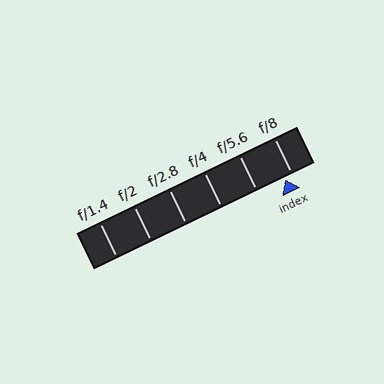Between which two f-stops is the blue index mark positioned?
The index mark is between f/5.6 and f/8.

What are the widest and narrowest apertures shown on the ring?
The widest aperture shown is f/1.4 and the narrowest is f/8.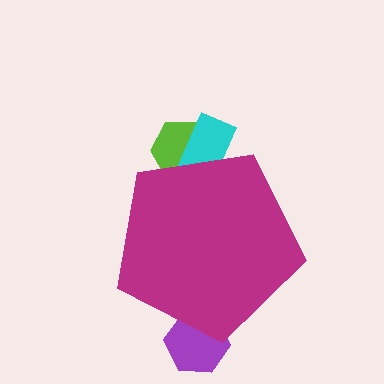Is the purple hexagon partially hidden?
Yes, the purple hexagon is partially hidden behind the magenta pentagon.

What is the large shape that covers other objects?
A magenta pentagon.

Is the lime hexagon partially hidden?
Yes, the lime hexagon is partially hidden behind the magenta pentagon.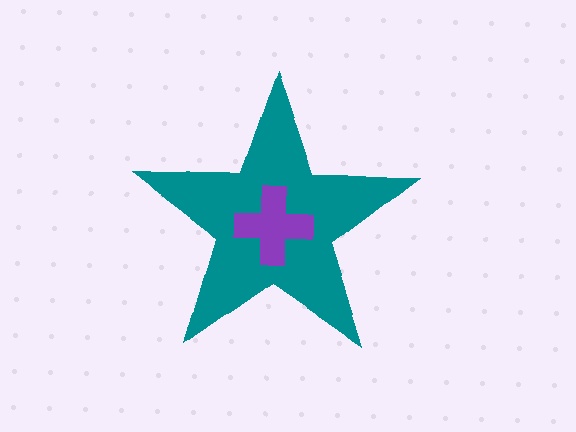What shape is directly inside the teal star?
The purple cross.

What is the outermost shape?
The teal star.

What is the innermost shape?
The purple cross.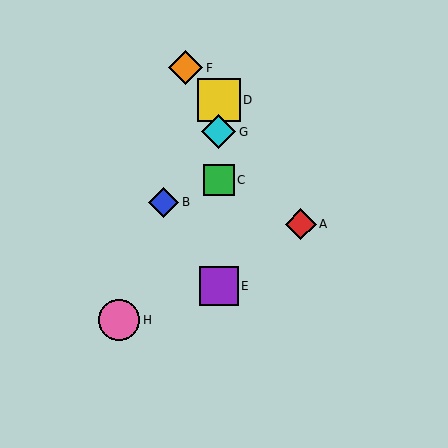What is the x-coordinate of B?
Object B is at x≈163.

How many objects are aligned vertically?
4 objects (C, D, E, G) are aligned vertically.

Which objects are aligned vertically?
Objects C, D, E, G are aligned vertically.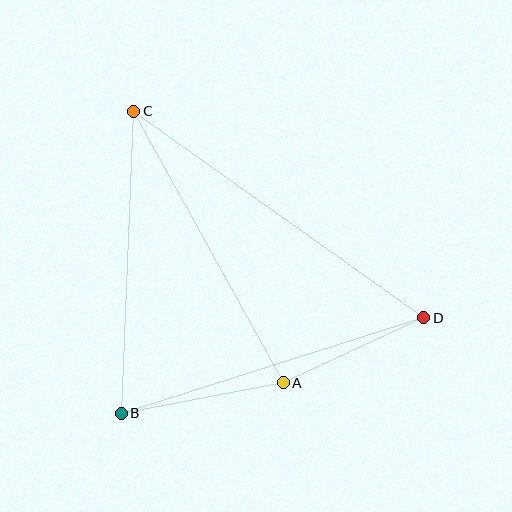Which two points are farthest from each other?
Points C and D are farthest from each other.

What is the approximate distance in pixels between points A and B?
The distance between A and B is approximately 165 pixels.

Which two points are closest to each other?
Points A and D are closest to each other.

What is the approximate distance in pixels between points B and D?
The distance between B and D is approximately 317 pixels.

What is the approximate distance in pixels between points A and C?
The distance between A and C is approximately 310 pixels.